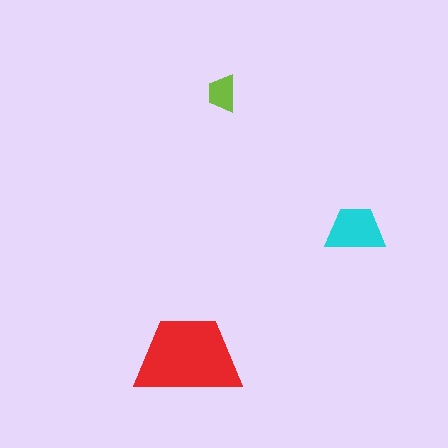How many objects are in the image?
There are 3 objects in the image.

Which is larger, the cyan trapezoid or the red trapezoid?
The red one.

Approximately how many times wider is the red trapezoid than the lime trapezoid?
About 3 times wider.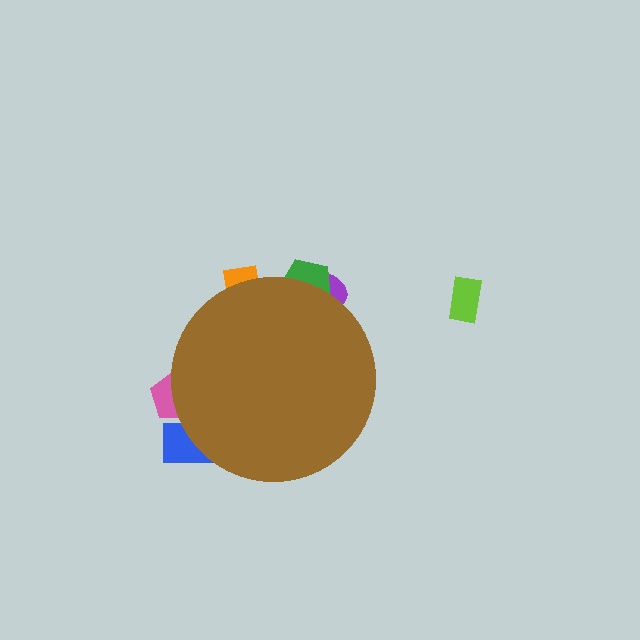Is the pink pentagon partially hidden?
Yes, the pink pentagon is partially hidden behind the brown circle.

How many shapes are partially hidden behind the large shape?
5 shapes are partially hidden.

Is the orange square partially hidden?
Yes, the orange square is partially hidden behind the brown circle.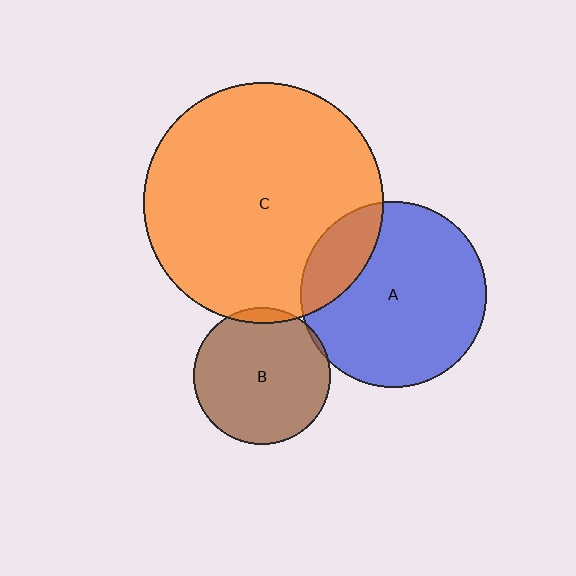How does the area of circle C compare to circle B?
Approximately 3.1 times.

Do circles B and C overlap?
Yes.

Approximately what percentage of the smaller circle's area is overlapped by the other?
Approximately 5%.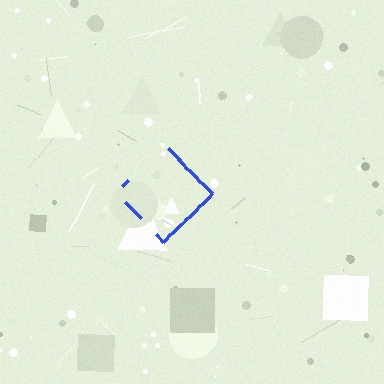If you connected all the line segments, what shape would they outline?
They would outline a diamond.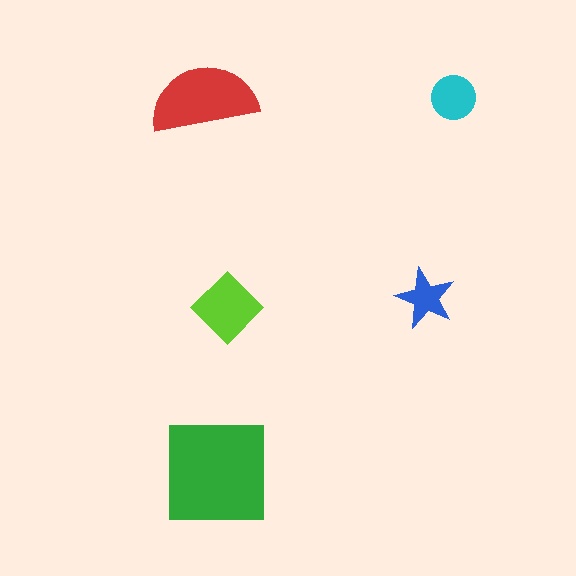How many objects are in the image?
There are 5 objects in the image.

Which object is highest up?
The red semicircle is topmost.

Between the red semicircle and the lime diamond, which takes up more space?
The red semicircle.